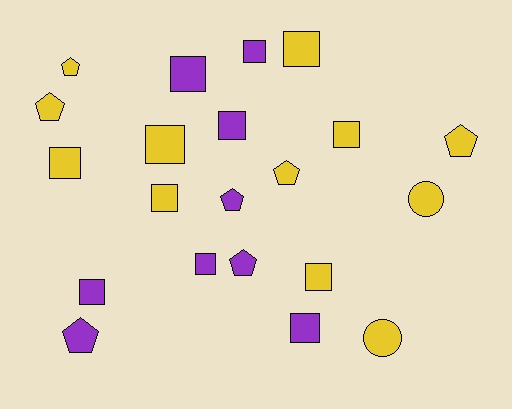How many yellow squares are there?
There are 6 yellow squares.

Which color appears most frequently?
Yellow, with 12 objects.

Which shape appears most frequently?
Square, with 12 objects.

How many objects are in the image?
There are 21 objects.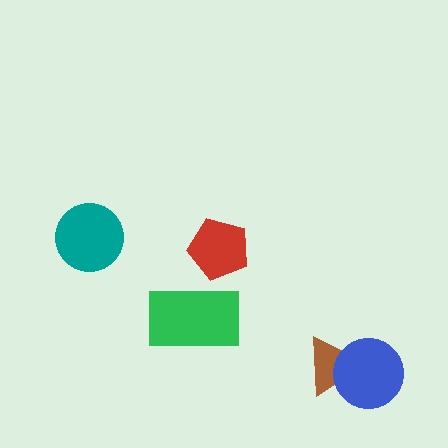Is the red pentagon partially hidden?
No, no other shape covers it.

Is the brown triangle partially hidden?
Yes, it is partially covered by another shape.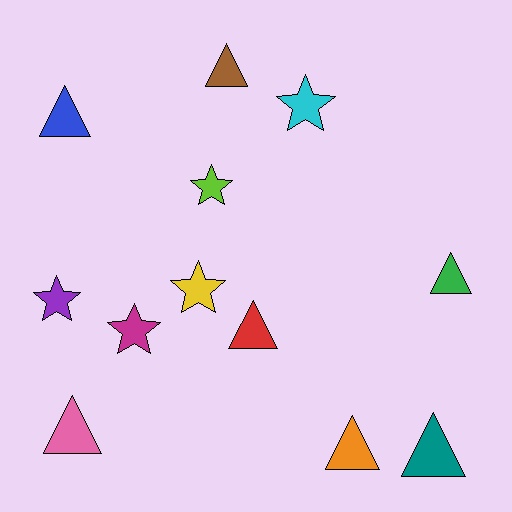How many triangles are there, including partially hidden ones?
There are 7 triangles.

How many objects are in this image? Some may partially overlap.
There are 12 objects.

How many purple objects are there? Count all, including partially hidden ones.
There is 1 purple object.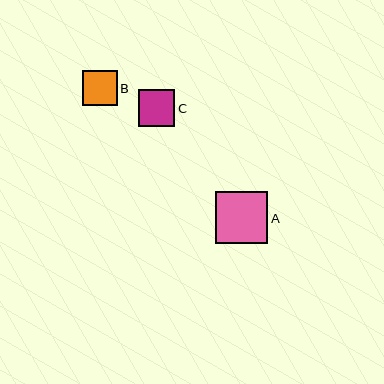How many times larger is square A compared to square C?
Square A is approximately 1.4 times the size of square C.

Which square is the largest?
Square A is the largest with a size of approximately 52 pixels.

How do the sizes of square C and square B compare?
Square C and square B are approximately the same size.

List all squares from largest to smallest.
From largest to smallest: A, C, B.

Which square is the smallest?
Square B is the smallest with a size of approximately 35 pixels.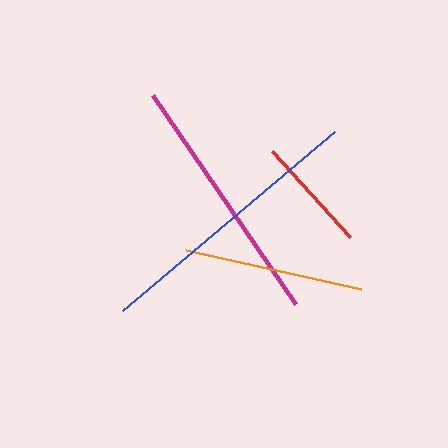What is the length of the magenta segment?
The magenta segment is approximately 253 pixels long.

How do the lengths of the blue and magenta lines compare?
The blue and magenta lines are approximately the same length.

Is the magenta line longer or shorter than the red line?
The magenta line is longer than the red line.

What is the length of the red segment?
The red segment is approximately 116 pixels long.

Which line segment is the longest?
The blue line is the longest at approximately 277 pixels.